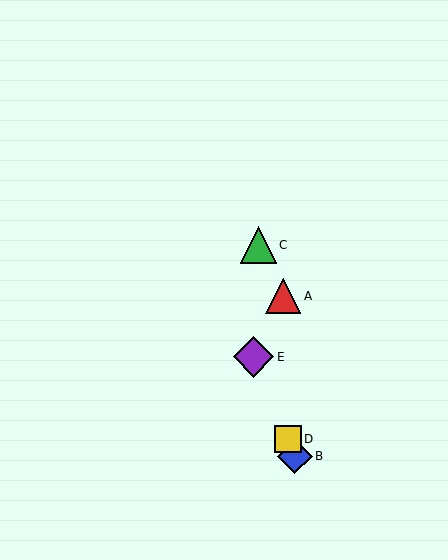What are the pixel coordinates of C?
Object C is at (258, 245).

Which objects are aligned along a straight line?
Objects B, D, E are aligned along a straight line.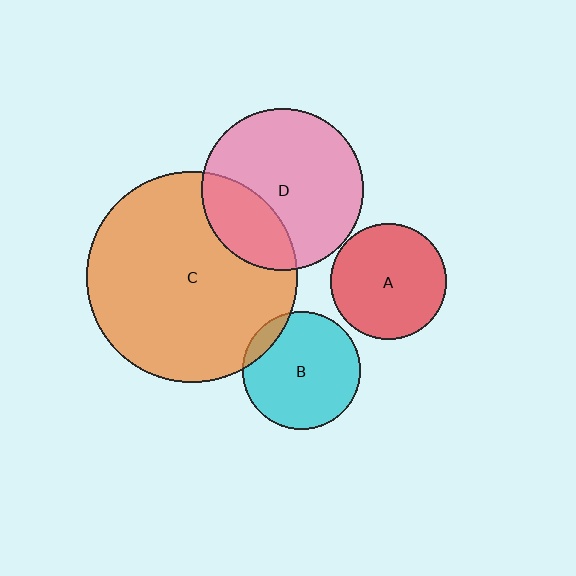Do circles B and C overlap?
Yes.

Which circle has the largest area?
Circle C (orange).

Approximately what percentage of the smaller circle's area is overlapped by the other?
Approximately 10%.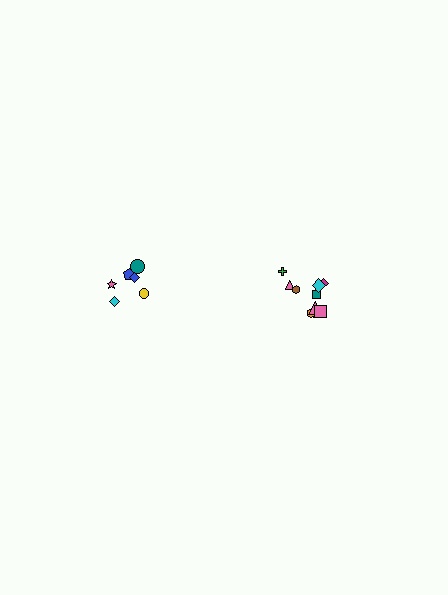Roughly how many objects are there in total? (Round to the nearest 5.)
Roughly 15 objects in total.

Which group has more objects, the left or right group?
The right group.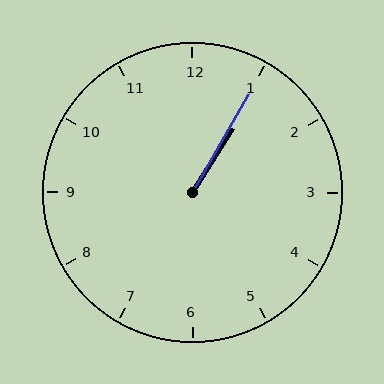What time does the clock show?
1:05.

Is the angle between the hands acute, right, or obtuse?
It is acute.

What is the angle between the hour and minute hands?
Approximately 2 degrees.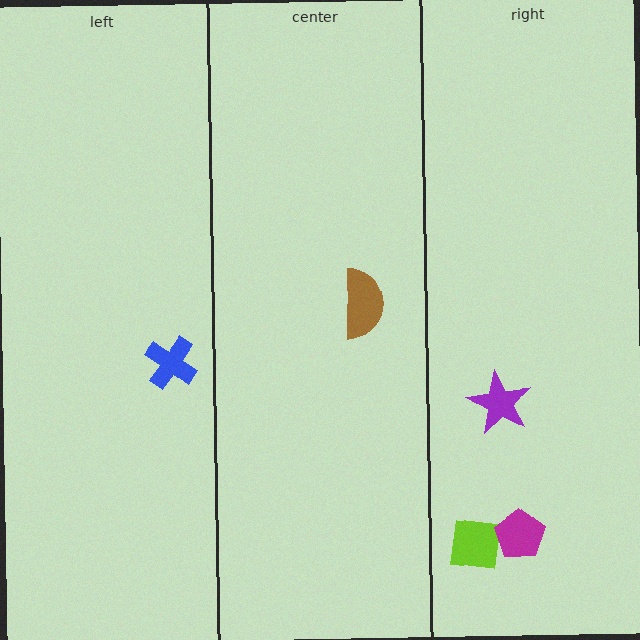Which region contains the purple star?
The right region.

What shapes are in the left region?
The blue cross.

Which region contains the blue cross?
The left region.